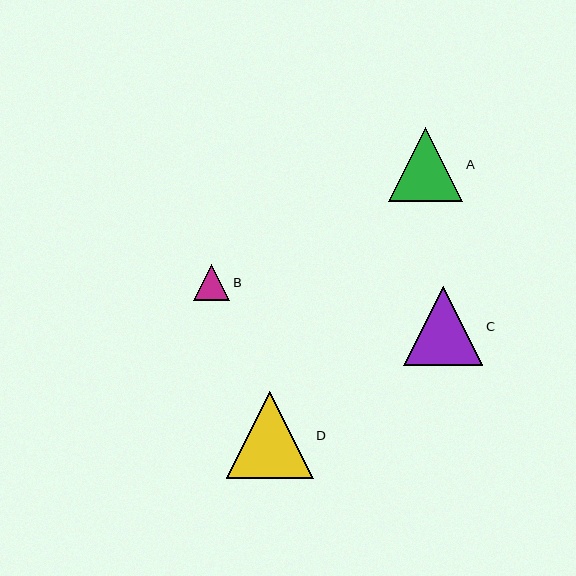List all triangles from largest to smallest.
From largest to smallest: D, C, A, B.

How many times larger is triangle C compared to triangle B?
Triangle C is approximately 2.2 times the size of triangle B.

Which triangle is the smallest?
Triangle B is the smallest with a size of approximately 36 pixels.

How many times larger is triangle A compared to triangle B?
Triangle A is approximately 2.0 times the size of triangle B.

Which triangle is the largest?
Triangle D is the largest with a size of approximately 87 pixels.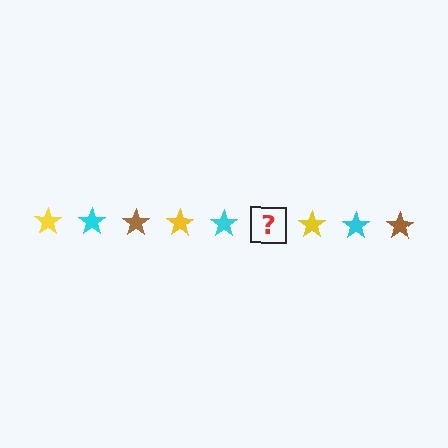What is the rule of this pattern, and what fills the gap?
The rule is that the pattern cycles through yellow, cyan, brown stars. The gap should be filled with a brown star.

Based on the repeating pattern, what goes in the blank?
The blank should be a brown star.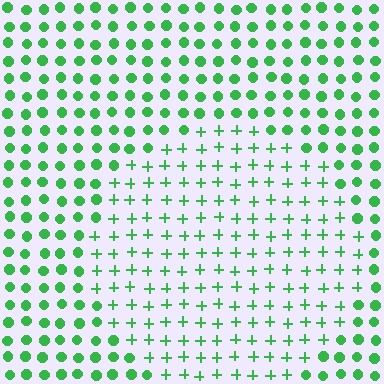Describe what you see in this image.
The image is filled with small green elements arranged in a uniform grid. A circle-shaped region contains plus signs, while the surrounding area contains circles. The boundary is defined purely by the change in element shape.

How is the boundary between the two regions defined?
The boundary is defined by a change in element shape: plus signs inside vs. circles outside. All elements share the same color and spacing.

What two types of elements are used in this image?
The image uses plus signs inside the circle region and circles outside it.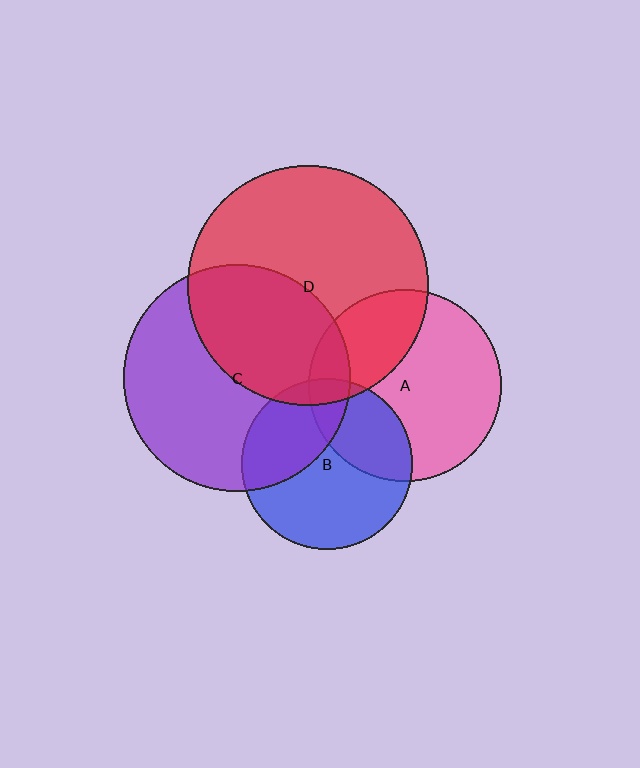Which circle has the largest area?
Circle D (red).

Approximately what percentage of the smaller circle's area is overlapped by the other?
Approximately 35%.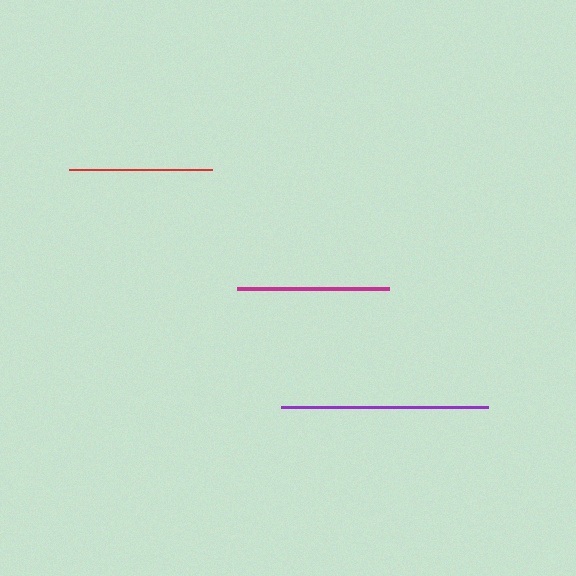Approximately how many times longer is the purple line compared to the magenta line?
The purple line is approximately 1.4 times the length of the magenta line.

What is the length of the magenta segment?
The magenta segment is approximately 152 pixels long.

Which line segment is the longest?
The purple line is the longest at approximately 207 pixels.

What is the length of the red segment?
The red segment is approximately 143 pixels long.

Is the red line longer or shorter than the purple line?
The purple line is longer than the red line.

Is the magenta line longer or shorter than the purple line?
The purple line is longer than the magenta line.